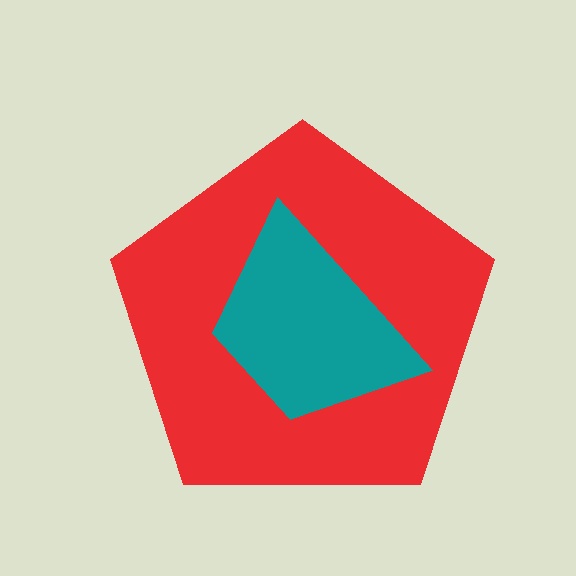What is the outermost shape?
The red pentagon.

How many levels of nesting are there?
2.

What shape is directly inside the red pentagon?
The teal trapezoid.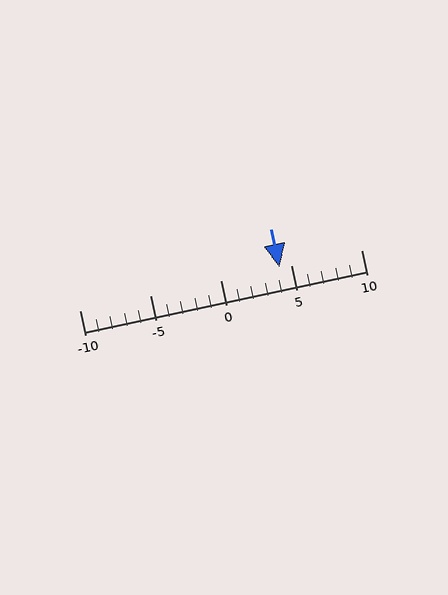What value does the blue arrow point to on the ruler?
The blue arrow points to approximately 4.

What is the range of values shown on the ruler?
The ruler shows values from -10 to 10.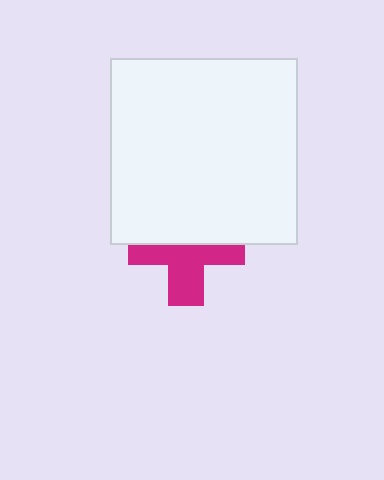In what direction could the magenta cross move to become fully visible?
The magenta cross could move down. That would shift it out from behind the white square entirely.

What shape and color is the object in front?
The object in front is a white square.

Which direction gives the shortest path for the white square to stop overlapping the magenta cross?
Moving up gives the shortest separation.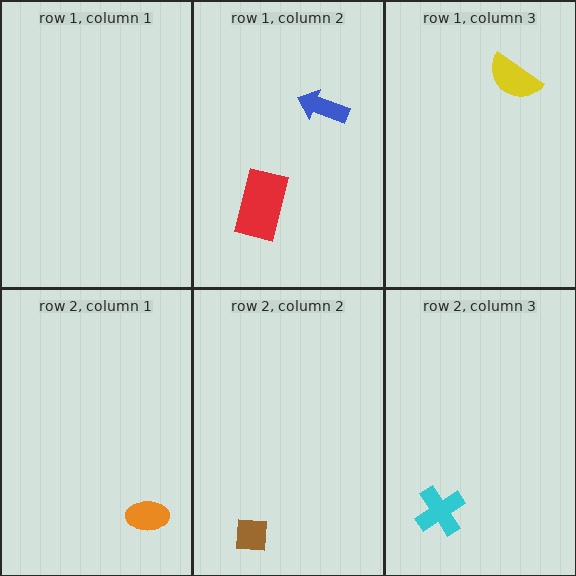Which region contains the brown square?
The row 2, column 2 region.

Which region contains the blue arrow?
The row 1, column 2 region.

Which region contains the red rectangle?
The row 1, column 2 region.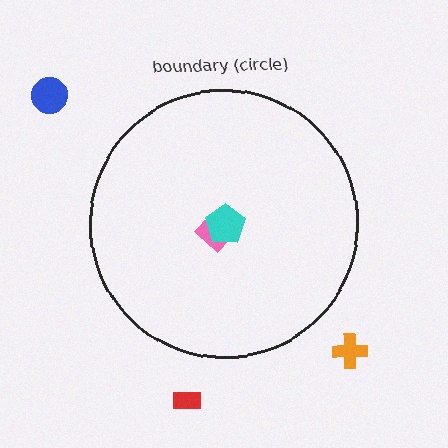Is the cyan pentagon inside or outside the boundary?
Inside.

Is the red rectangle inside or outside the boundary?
Outside.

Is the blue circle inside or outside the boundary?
Outside.